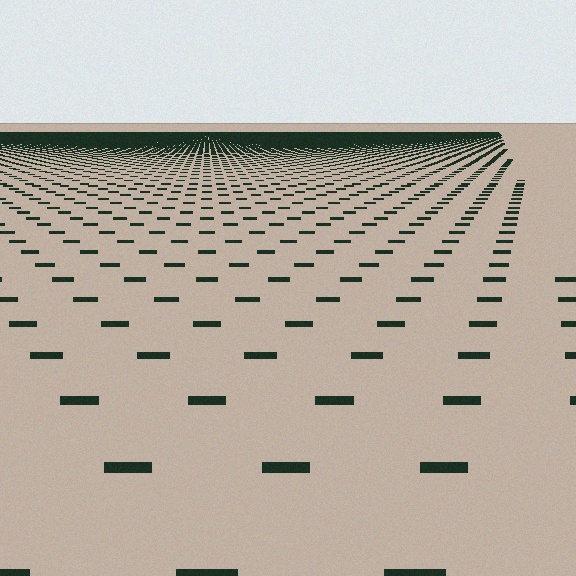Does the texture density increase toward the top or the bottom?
Density increases toward the top.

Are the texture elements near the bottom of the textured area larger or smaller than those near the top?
Larger. Near the bottom, elements are closer to the viewer and appear at a bigger on-screen size.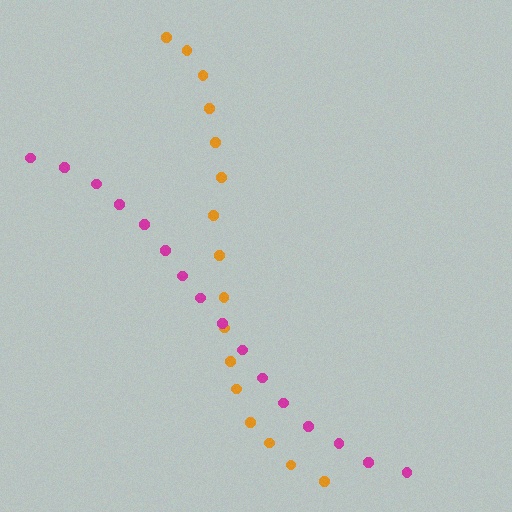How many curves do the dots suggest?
There are 2 distinct paths.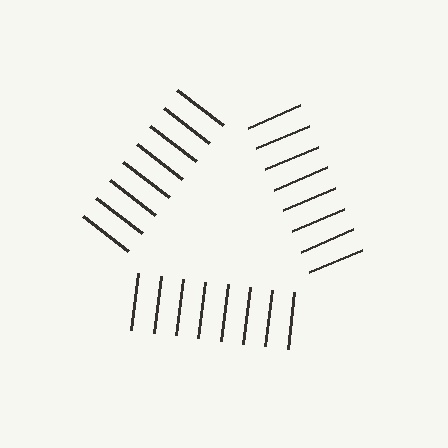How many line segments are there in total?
24 — 8 along each of the 3 edges.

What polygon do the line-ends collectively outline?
An illusory triangle — the line segments terminate on its edges but no continuous stroke is drawn.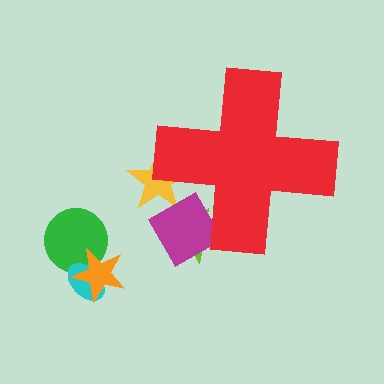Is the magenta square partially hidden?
Yes, the magenta square is partially hidden behind the red cross.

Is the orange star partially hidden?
No, the orange star is fully visible.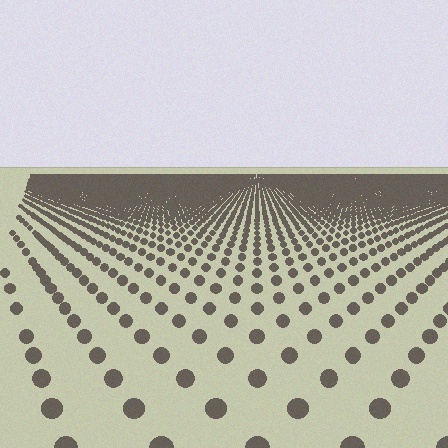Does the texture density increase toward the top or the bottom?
Density increases toward the top.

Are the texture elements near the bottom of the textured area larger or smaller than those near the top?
Larger. Near the bottom, elements are closer to the viewer and appear at a bigger on-screen size.